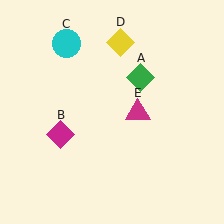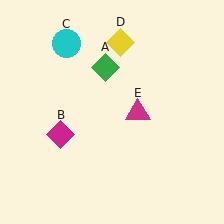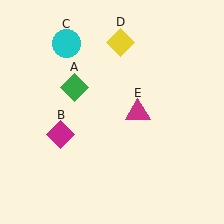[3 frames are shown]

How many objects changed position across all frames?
1 object changed position: green diamond (object A).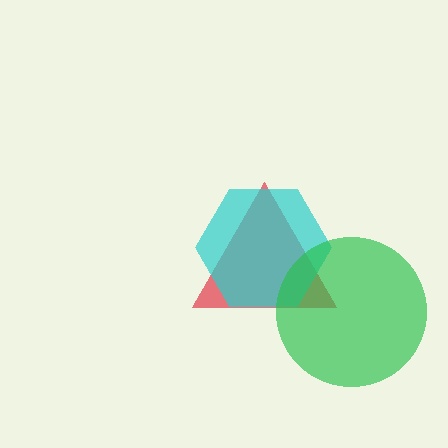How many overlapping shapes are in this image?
There are 3 overlapping shapes in the image.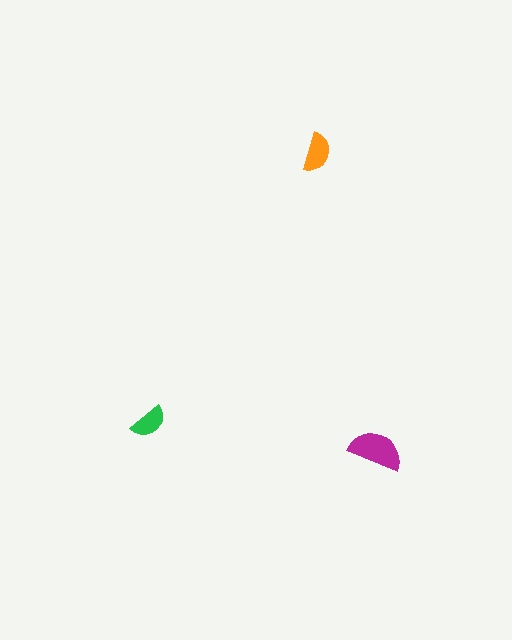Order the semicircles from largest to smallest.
the magenta one, the orange one, the green one.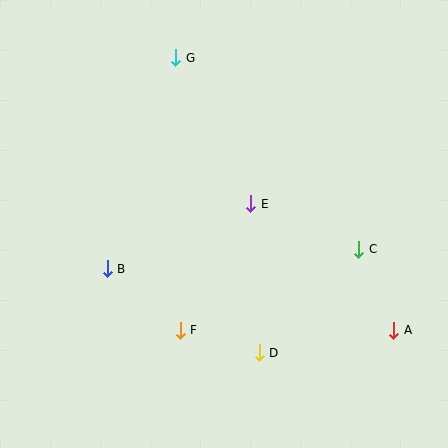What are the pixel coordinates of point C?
Point C is at (359, 249).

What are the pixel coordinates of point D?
Point D is at (259, 353).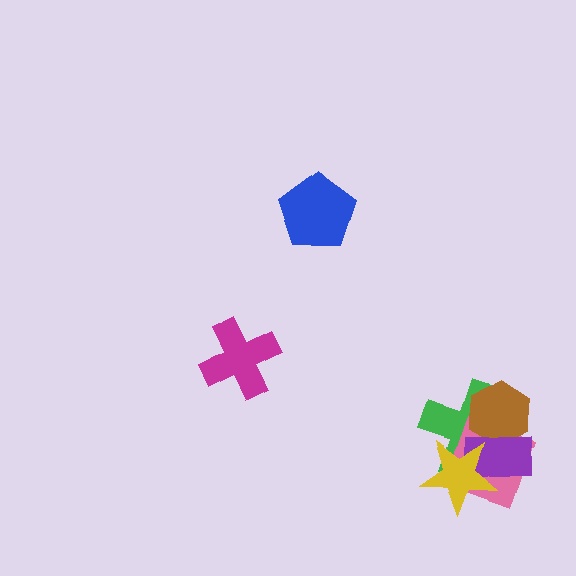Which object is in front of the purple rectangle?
The yellow star is in front of the purple rectangle.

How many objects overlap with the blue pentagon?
0 objects overlap with the blue pentagon.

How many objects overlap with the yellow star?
3 objects overlap with the yellow star.